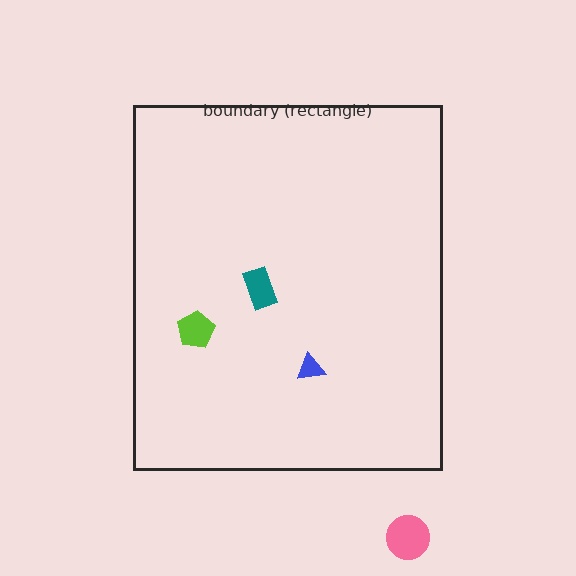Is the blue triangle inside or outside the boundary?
Inside.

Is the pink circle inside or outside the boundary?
Outside.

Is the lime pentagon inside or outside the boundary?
Inside.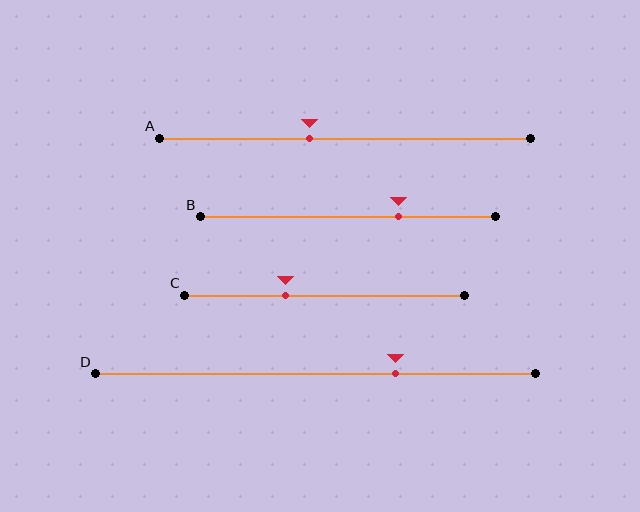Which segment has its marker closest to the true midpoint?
Segment A has its marker closest to the true midpoint.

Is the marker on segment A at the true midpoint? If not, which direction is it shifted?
No, the marker on segment A is shifted to the left by about 10% of the segment length.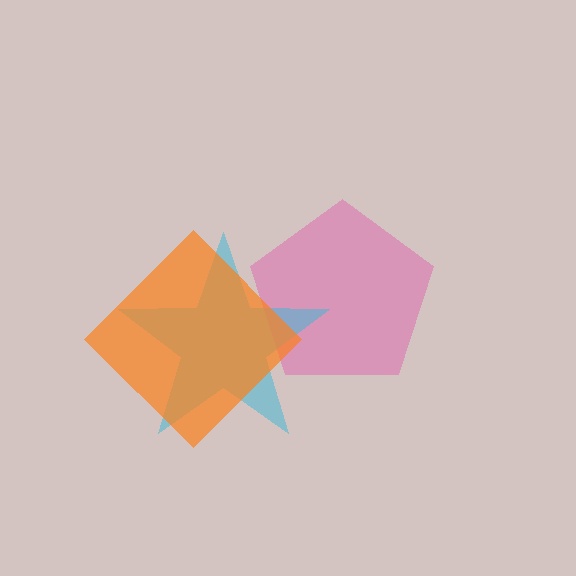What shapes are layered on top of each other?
The layered shapes are: a pink pentagon, a cyan star, an orange diamond.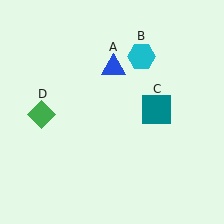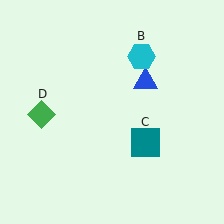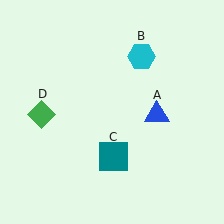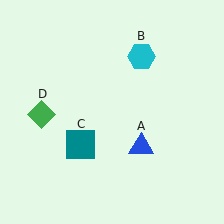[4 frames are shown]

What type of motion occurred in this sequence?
The blue triangle (object A), teal square (object C) rotated clockwise around the center of the scene.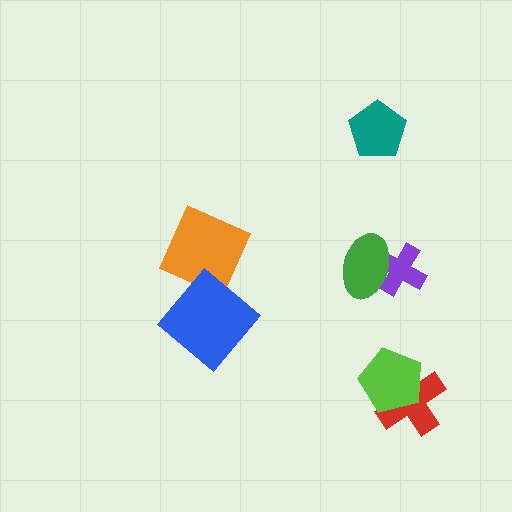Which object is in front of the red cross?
The lime pentagon is in front of the red cross.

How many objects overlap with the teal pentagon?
0 objects overlap with the teal pentagon.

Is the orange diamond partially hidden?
Yes, it is partially covered by another shape.